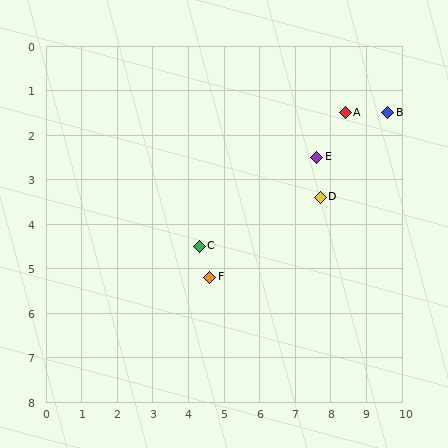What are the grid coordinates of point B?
Point B is at approximately (9.6, 1.5).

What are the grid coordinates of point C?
Point C is at approximately (4.3, 4.5).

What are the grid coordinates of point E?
Point E is at approximately (7.6, 2.5).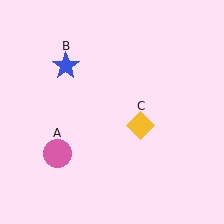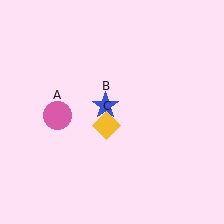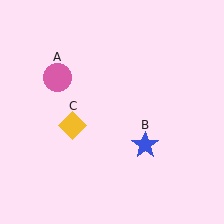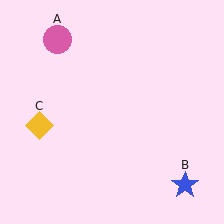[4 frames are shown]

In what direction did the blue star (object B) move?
The blue star (object B) moved down and to the right.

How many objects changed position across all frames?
3 objects changed position: pink circle (object A), blue star (object B), yellow diamond (object C).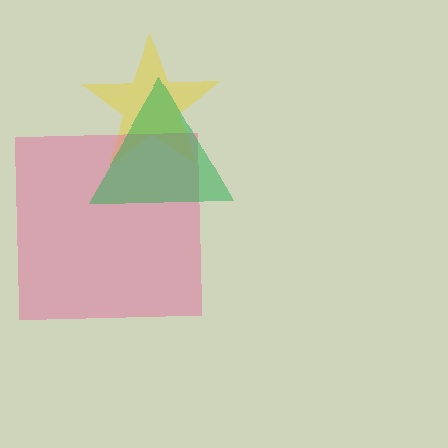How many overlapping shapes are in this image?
There are 3 overlapping shapes in the image.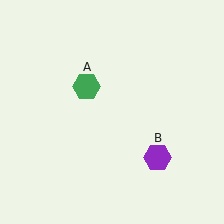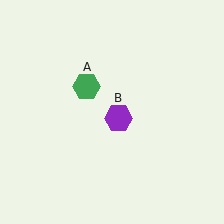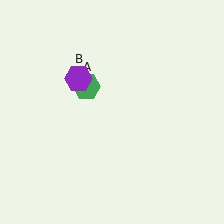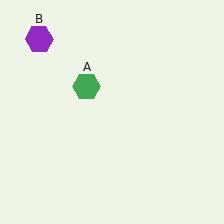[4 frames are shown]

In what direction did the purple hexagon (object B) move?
The purple hexagon (object B) moved up and to the left.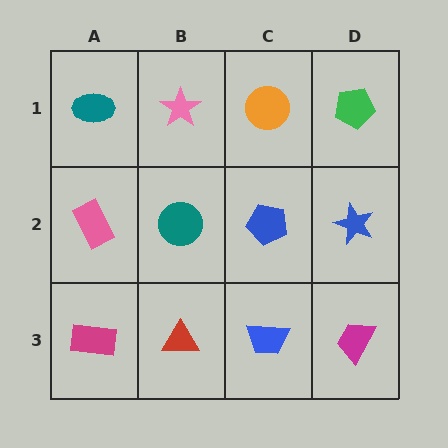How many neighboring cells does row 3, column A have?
2.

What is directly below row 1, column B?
A teal circle.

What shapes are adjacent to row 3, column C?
A blue pentagon (row 2, column C), a red triangle (row 3, column B), a magenta trapezoid (row 3, column D).